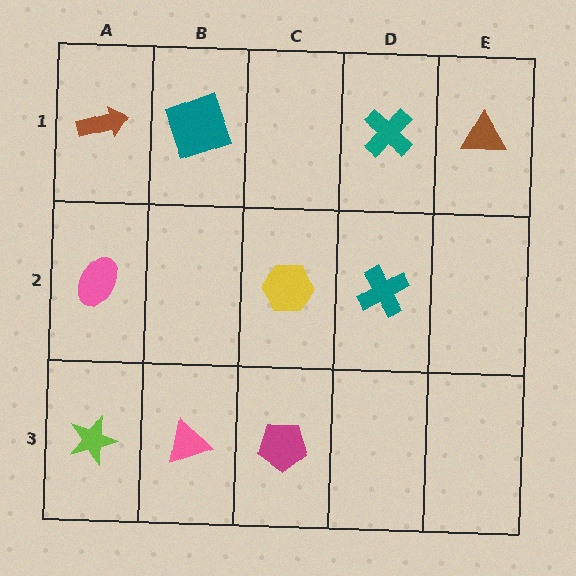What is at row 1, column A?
A brown arrow.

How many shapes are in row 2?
3 shapes.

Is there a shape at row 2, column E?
No, that cell is empty.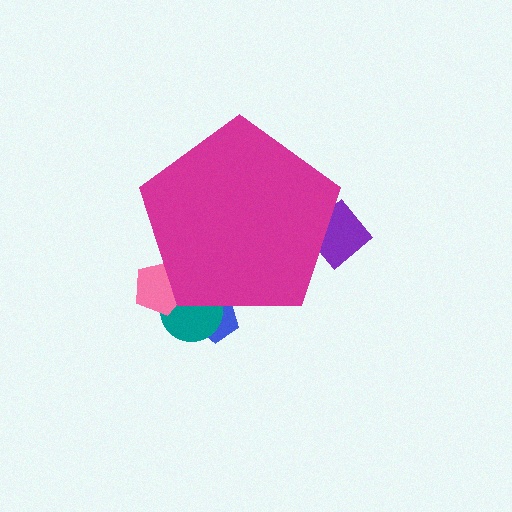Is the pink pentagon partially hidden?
Yes, the pink pentagon is partially hidden behind the magenta pentagon.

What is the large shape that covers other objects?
A magenta pentagon.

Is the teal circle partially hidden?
Yes, the teal circle is partially hidden behind the magenta pentagon.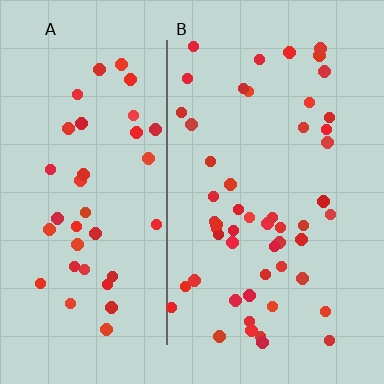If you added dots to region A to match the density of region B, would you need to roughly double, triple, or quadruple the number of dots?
Approximately double.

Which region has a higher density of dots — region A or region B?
B (the right).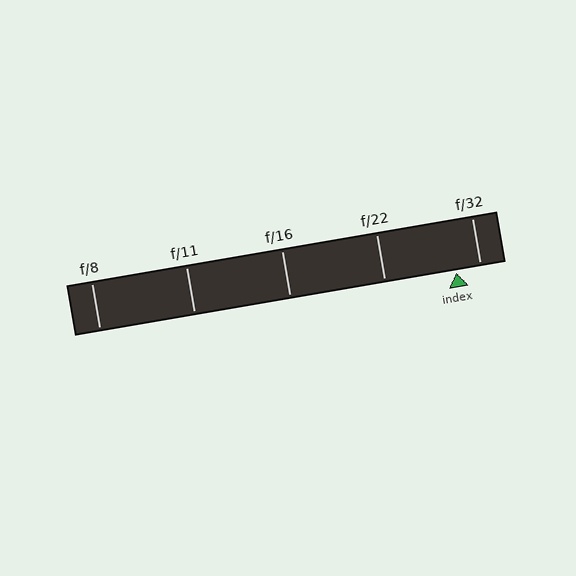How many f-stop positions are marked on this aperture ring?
There are 5 f-stop positions marked.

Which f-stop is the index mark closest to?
The index mark is closest to f/32.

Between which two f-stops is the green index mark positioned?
The index mark is between f/22 and f/32.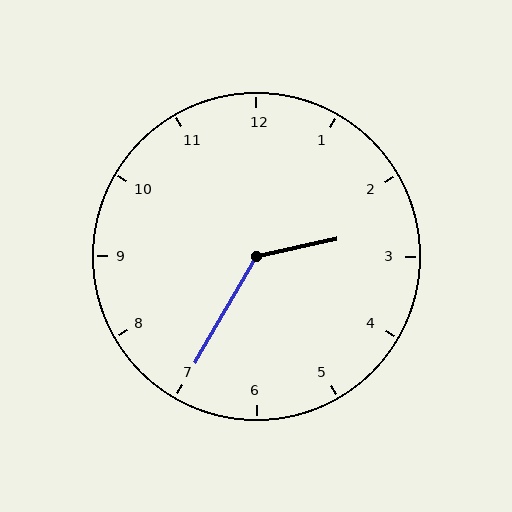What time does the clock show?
2:35.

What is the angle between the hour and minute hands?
Approximately 132 degrees.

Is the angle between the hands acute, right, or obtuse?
It is obtuse.